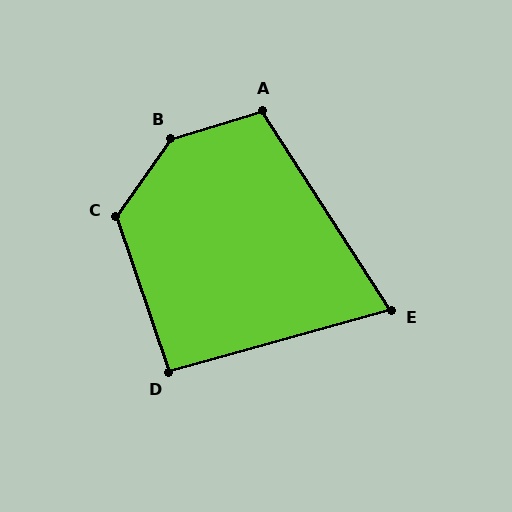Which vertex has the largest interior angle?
B, at approximately 142 degrees.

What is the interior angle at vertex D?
Approximately 93 degrees (approximately right).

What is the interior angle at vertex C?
Approximately 126 degrees (obtuse).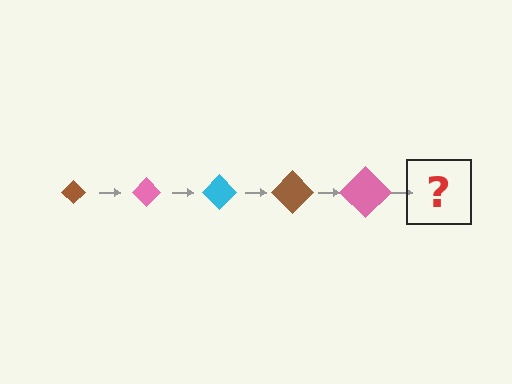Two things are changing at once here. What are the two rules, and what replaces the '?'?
The two rules are that the diamond grows larger each step and the color cycles through brown, pink, and cyan. The '?' should be a cyan diamond, larger than the previous one.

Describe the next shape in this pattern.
It should be a cyan diamond, larger than the previous one.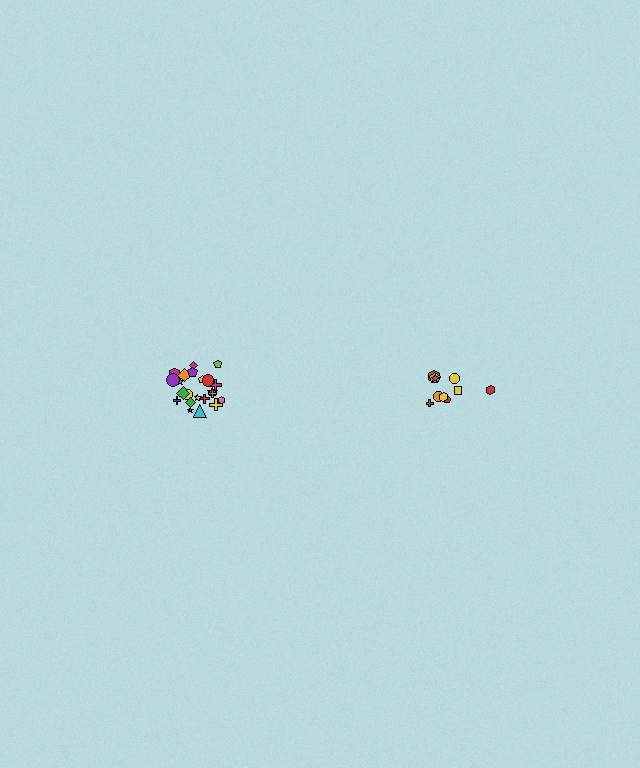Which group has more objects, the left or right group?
The left group.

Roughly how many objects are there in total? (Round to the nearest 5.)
Roughly 30 objects in total.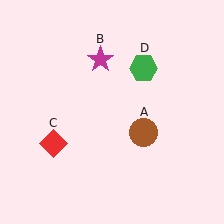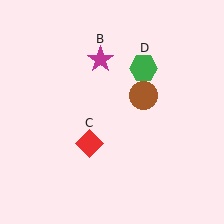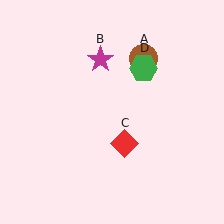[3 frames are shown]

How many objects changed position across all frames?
2 objects changed position: brown circle (object A), red diamond (object C).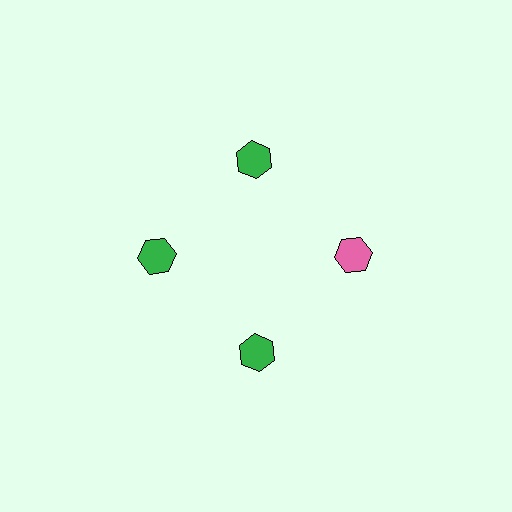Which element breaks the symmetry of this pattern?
The pink hexagon at roughly the 3 o'clock position breaks the symmetry. All other shapes are green hexagons.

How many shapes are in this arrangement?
There are 4 shapes arranged in a ring pattern.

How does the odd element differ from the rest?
It has a different color: pink instead of green.